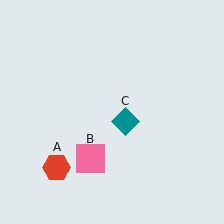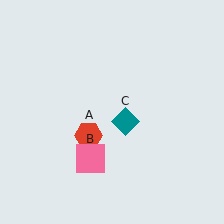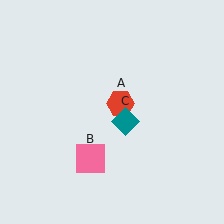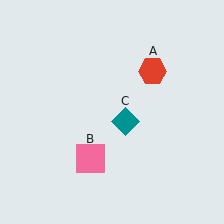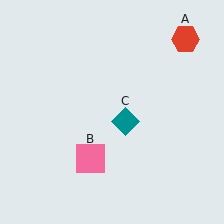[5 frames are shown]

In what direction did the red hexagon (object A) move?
The red hexagon (object A) moved up and to the right.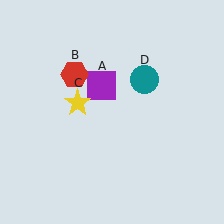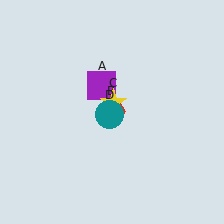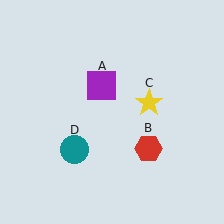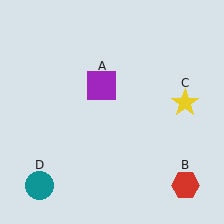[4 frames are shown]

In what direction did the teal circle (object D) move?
The teal circle (object D) moved down and to the left.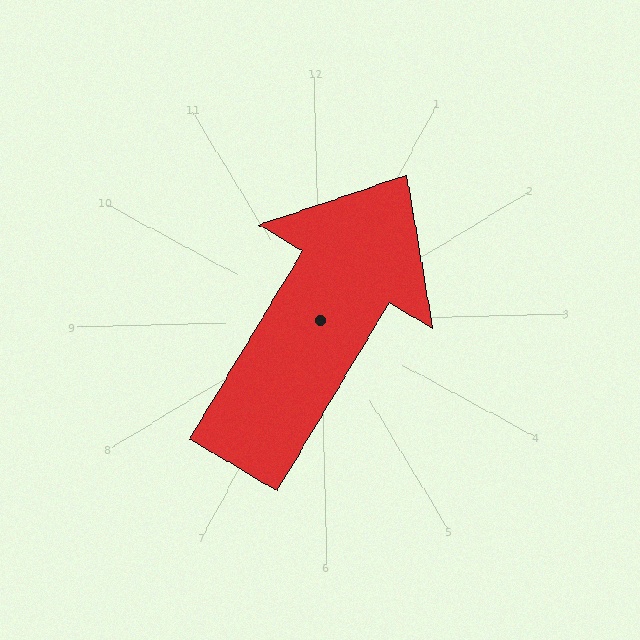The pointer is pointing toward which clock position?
Roughly 1 o'clock.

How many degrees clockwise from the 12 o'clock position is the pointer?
Approximately 32 degrees.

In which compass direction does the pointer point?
Northeast.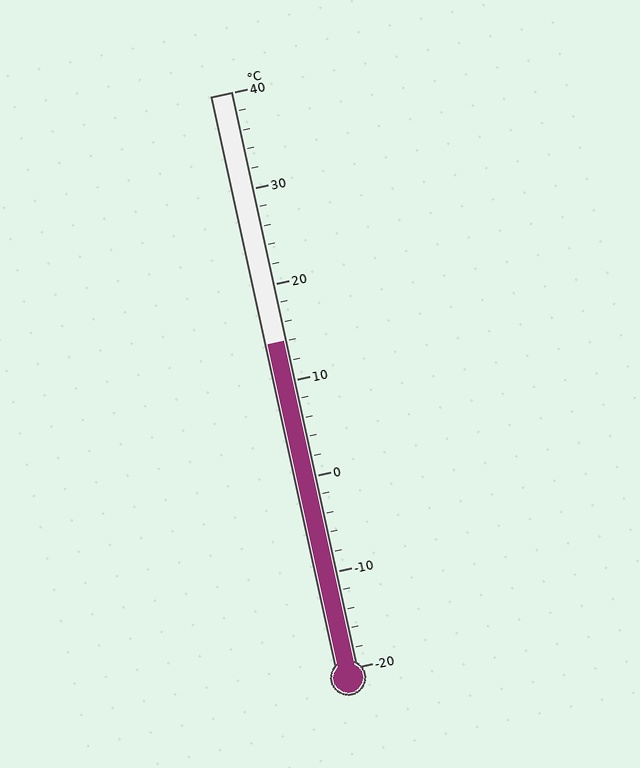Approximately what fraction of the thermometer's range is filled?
The thermometer is filled to approximately 55% of its range.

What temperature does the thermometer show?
The thermometer shows approximately 14°C.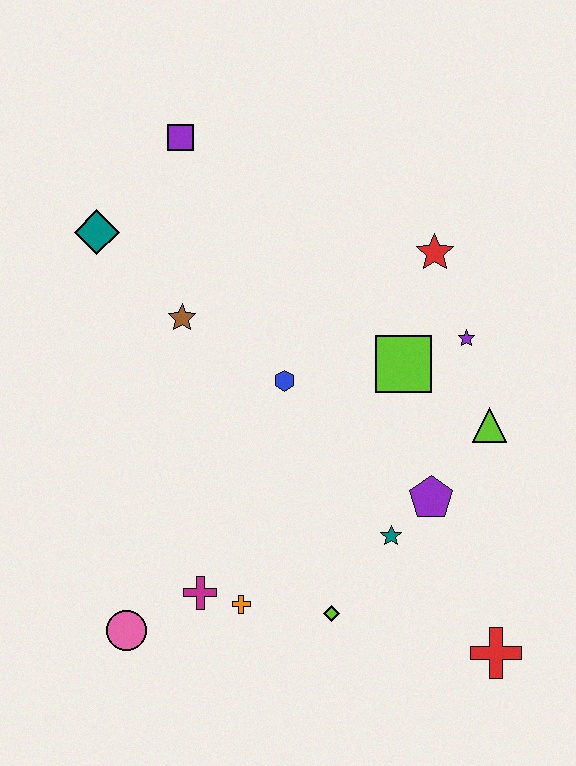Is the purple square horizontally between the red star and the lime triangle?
No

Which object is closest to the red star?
The purple star is closest to the red star.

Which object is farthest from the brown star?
The red cross is farthest from the brown star.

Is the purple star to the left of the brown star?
No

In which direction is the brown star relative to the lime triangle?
The brown star is to the left of the lime triangle.